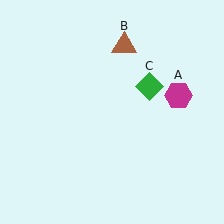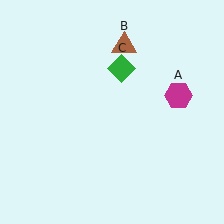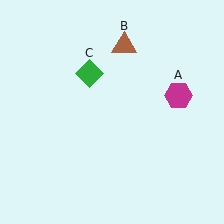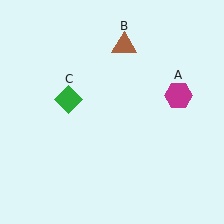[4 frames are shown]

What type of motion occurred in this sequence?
The green diamond (object C) rotated counterclockwise around the center of the scene.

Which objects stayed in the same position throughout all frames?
Magenta hexagon (object A) and brown triangle (object B) remained stationary.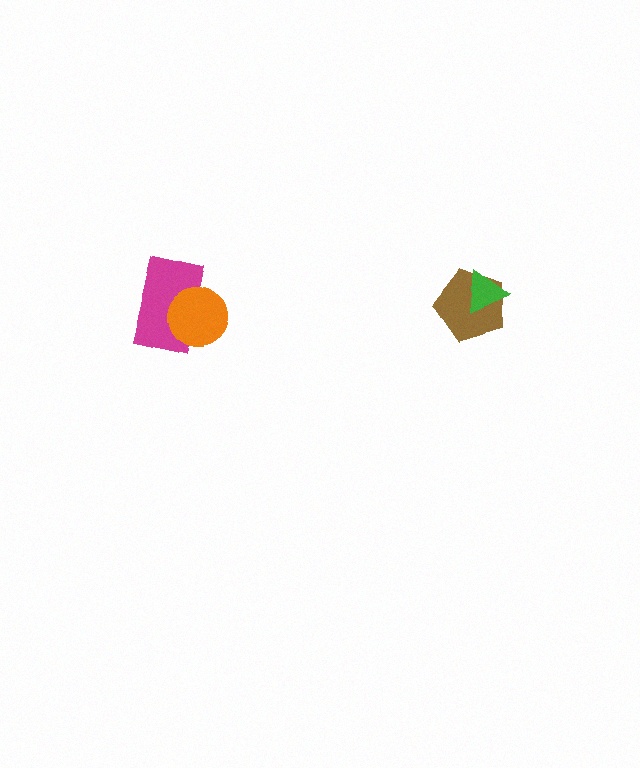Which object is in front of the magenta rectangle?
The orange circle is in front of the magenta rectangle.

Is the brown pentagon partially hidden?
Yes, it is partially covered by another shape.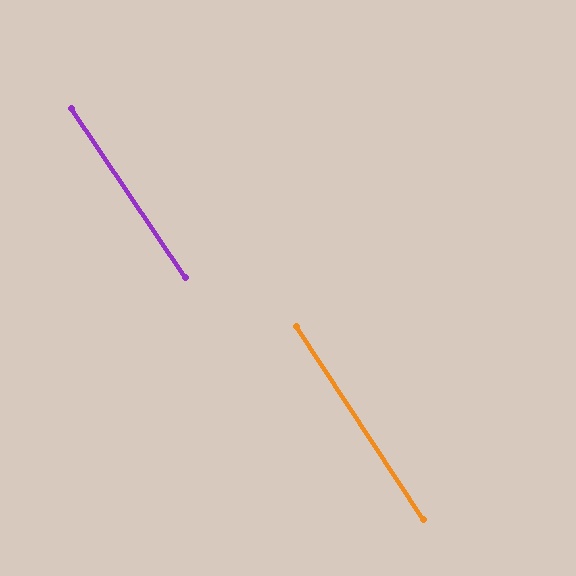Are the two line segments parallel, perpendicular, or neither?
Parallel — their directions differ by only 0.5°.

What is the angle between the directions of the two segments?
Approximately 1 degree.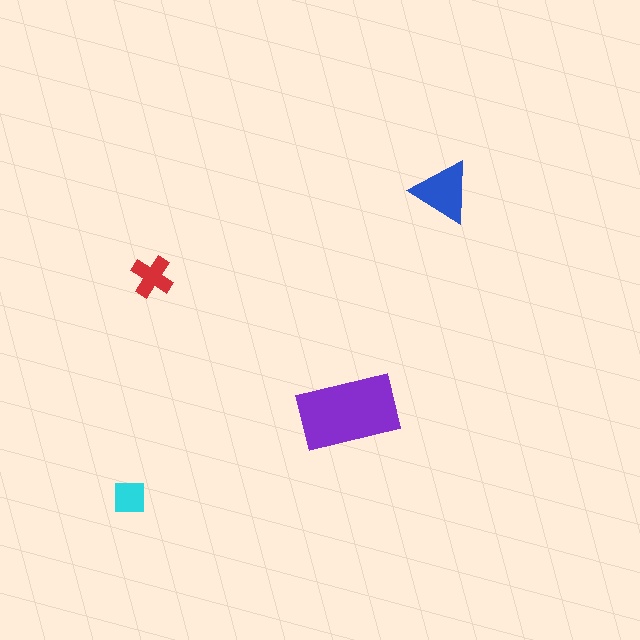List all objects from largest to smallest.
The purple rectangle, the blue triangle, the red cross, the cyan square.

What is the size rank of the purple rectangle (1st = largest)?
1st.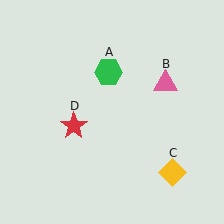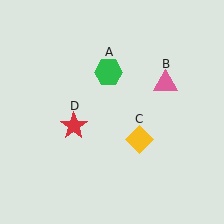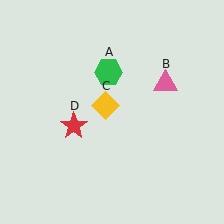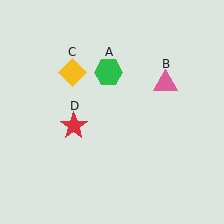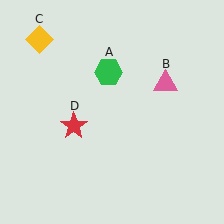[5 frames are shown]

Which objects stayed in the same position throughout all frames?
Green hexagon (object A) and pink triangle (object B) and red star (object D) remained stationary.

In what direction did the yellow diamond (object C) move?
The yellow diamond (object C) moved up and to the left.